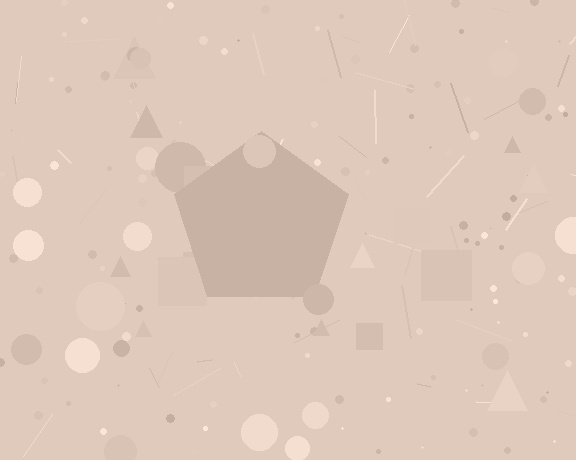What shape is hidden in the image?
A pentagon is hidden in the image.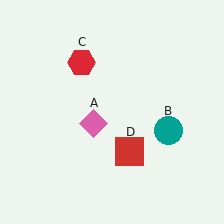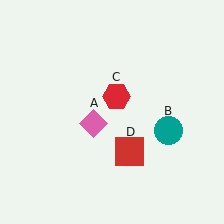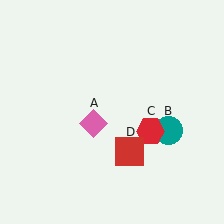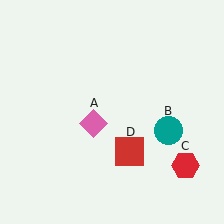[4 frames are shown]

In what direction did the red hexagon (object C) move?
The red hexagon (object C) moved down and to the right.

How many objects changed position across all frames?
1 object changed position: red hexagon (object C).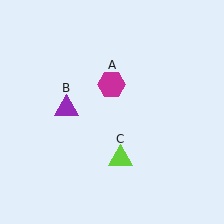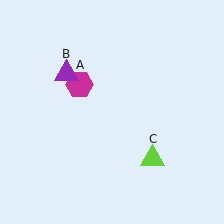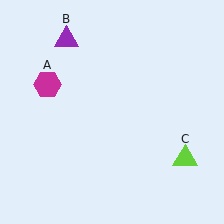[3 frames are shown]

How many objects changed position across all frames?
3 objects changed position: magenta hexagon (object A), purple triangle (object B), lime triangle (object C).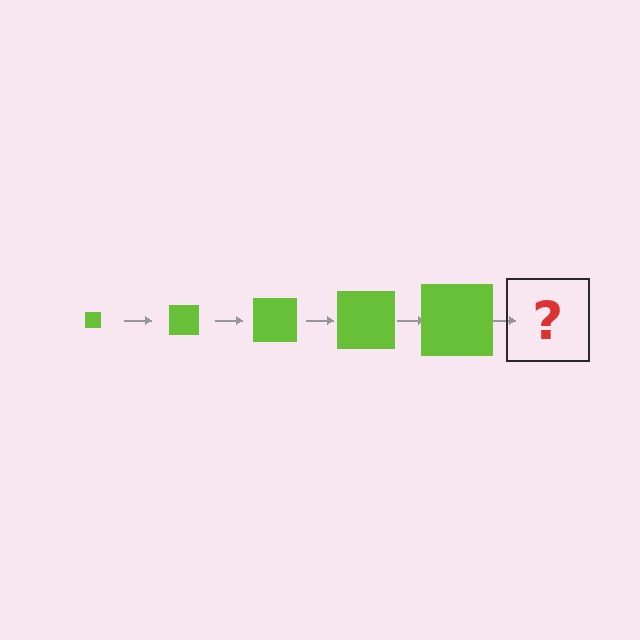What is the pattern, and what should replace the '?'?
The pattern is that the square gets progressively larger each step. The '?' should be a lime square, larger than the previous one.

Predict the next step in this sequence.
The next step is a lime square, larger than the previous one.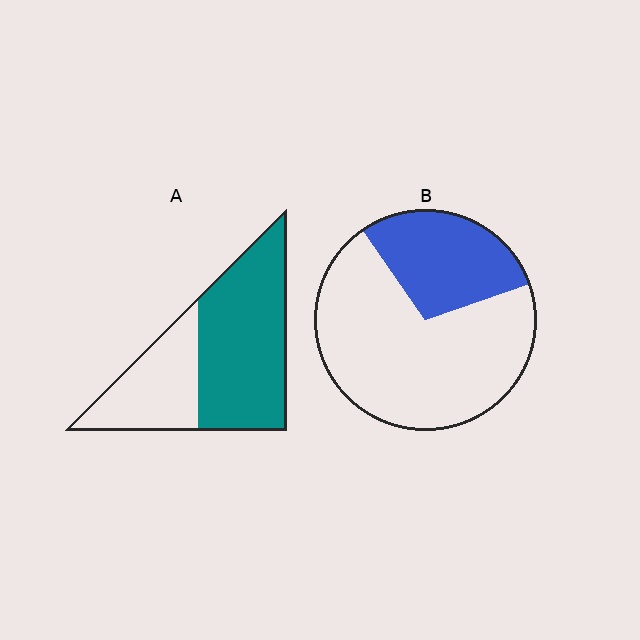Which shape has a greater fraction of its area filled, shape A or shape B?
Shape A.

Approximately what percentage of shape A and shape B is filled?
A is approximately 65% and B is approximately 30%.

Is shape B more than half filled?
No.